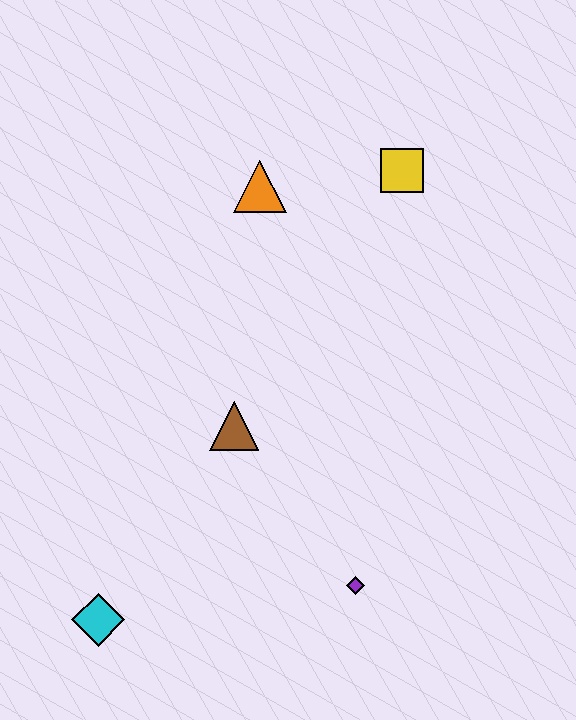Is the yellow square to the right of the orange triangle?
Yes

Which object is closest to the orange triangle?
The yellow square is closest to the orange triangle.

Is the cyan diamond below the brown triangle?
Yes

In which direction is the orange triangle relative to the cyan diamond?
The orange triangle is above the cyan diamond.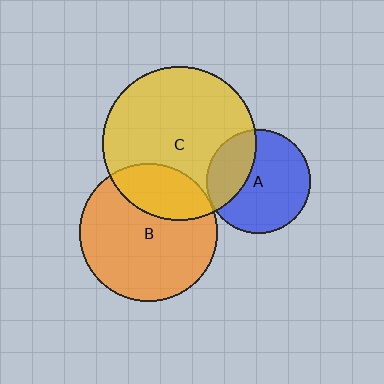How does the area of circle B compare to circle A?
Approximately 1.8 times.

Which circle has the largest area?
Circle C (yellow).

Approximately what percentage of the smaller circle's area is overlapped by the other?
Approximately 25%.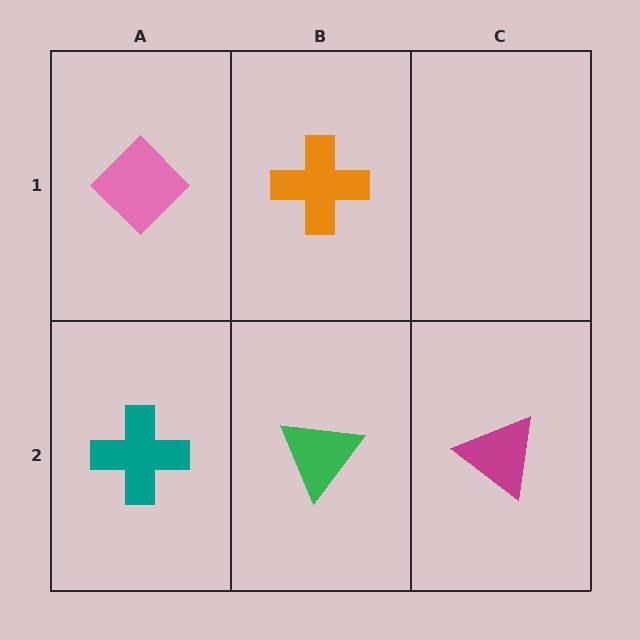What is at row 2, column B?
A green triangle.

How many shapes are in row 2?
3 shapes.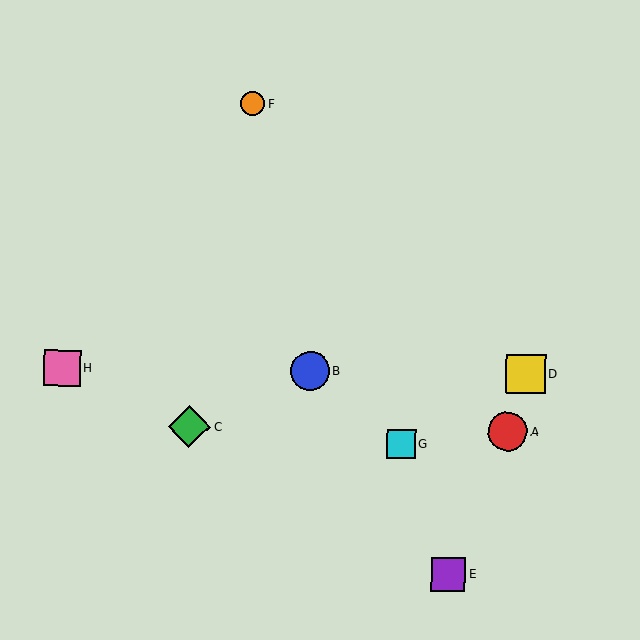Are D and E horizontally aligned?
No, D is at y≈374 and E is at y≈574.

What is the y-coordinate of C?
Object C is at y≈427.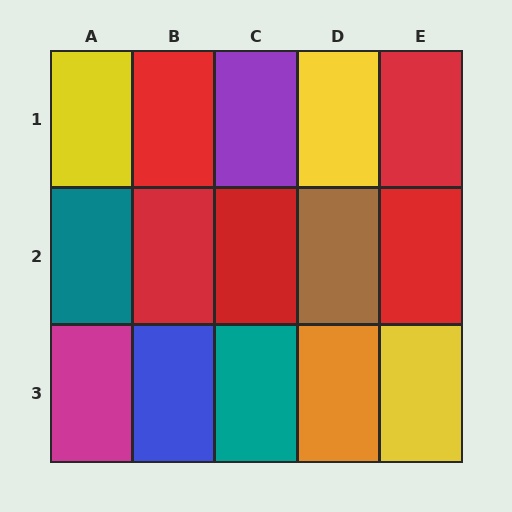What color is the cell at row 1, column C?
Purple.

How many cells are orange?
1 cell is orange.